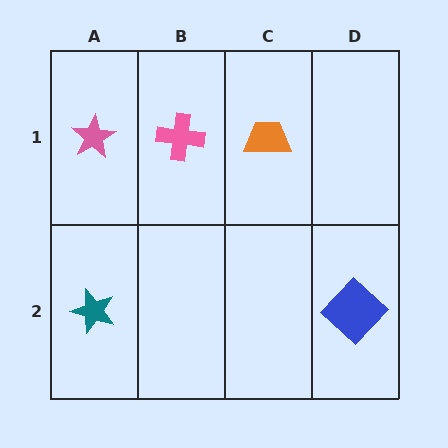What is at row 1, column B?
A pink cross.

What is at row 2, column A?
A teal star.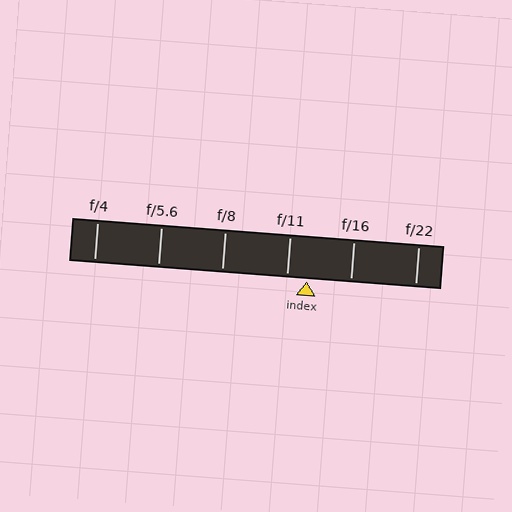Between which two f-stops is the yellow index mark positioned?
The index mark is between f/11 and f/16.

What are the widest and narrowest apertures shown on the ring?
The widest aperture shown is f/4 and the narrowest is f/22.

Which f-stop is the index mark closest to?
The index mark is closest to f/11.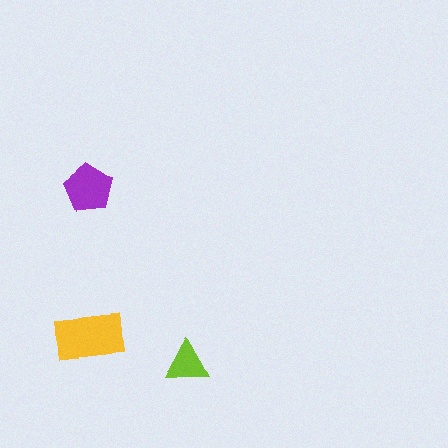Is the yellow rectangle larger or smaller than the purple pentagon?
Larger.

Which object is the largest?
The yellow rectangle.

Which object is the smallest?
The lime triangle.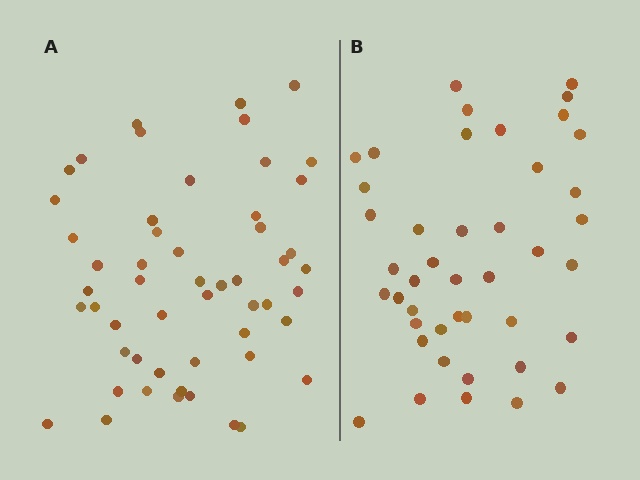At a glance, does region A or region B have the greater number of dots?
Region A (the left region) has more dots.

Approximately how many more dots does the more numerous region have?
Region A has roughly 10 or so more dots than region B.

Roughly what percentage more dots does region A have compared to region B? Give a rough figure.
About 25% more.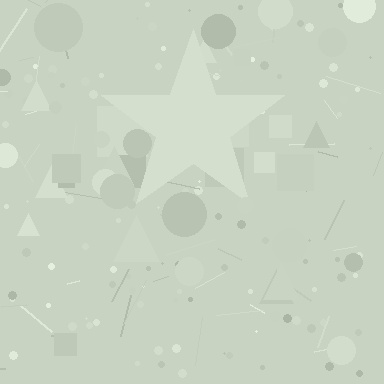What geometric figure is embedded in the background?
A star is embedded in the background.